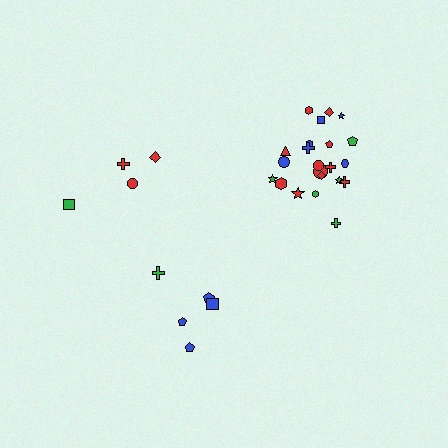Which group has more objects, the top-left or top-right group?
The top-right group.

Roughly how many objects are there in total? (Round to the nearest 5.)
Roughly 30 objects in total.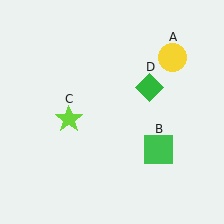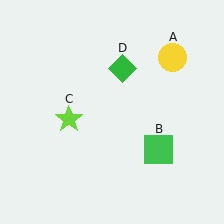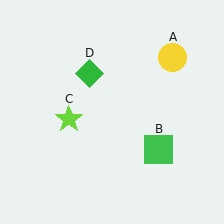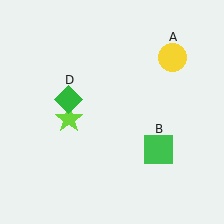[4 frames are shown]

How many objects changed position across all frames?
1 object changed position: green diamond (object D).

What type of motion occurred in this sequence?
The green diamond (object D) rotated counterclockwise around the center of the scene.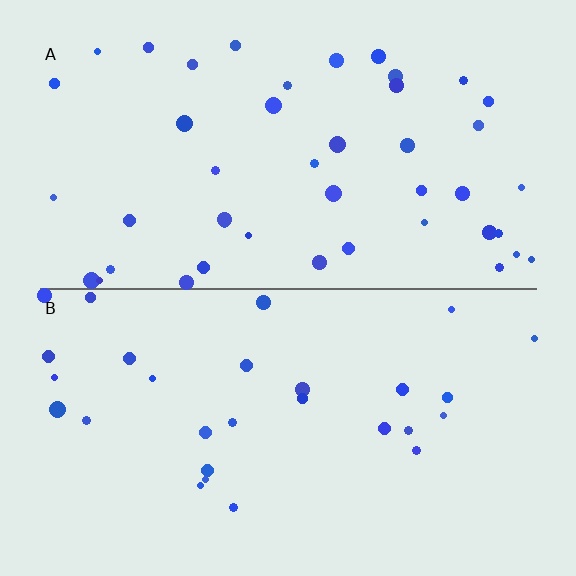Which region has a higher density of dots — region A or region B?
A (the top).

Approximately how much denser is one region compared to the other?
Approximately 1.6× — region A over region B.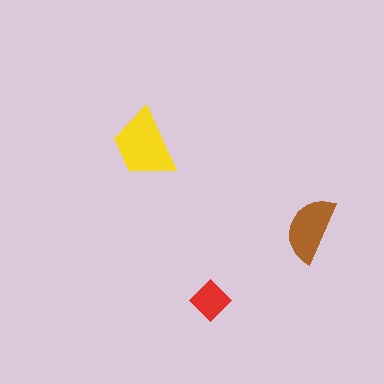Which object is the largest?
The yellow trapezoid.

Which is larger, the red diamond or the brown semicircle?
The brown semicircle.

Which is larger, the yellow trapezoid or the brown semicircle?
The yellow trapezoid.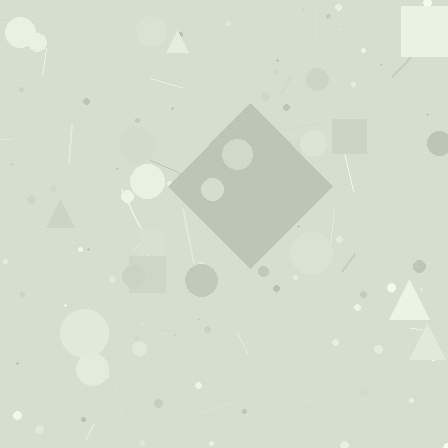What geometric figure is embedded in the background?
A diamond is embedded in the background.